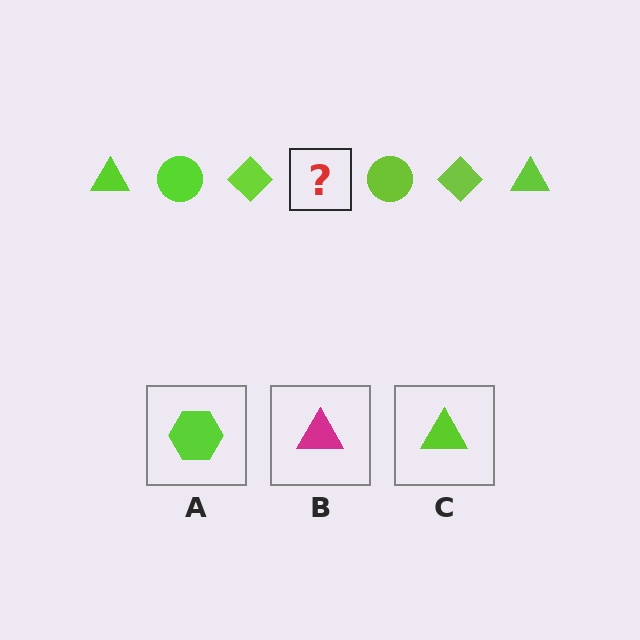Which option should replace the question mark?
Option C.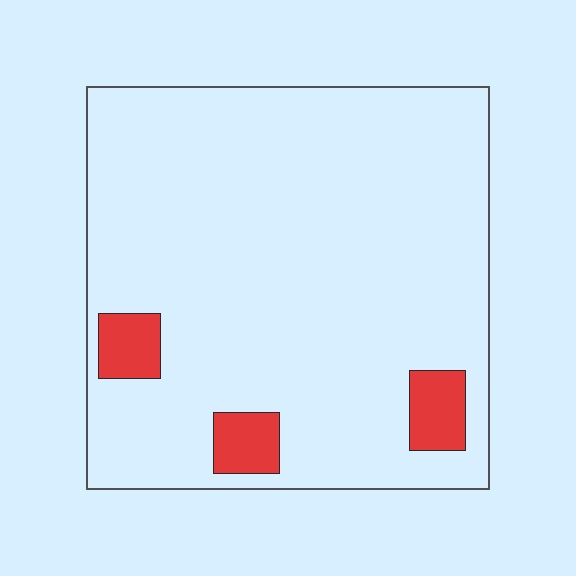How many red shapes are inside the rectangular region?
3.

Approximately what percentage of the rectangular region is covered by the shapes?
Approximately 10%.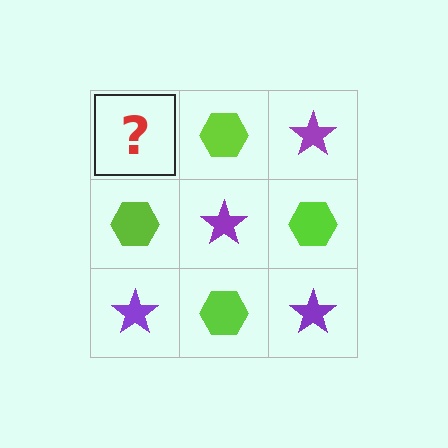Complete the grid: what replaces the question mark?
The question mark should be replaced with a purple star.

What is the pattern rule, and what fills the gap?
The rule is that it alternates purple star and lime hexagon in a checkerboard pattern. The gap should be filled with a purple star.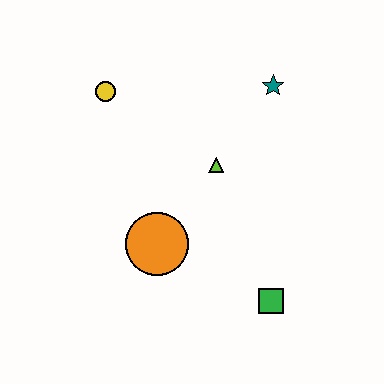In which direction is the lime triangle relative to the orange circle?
The lime triangle is above the orange circle.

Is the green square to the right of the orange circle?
Yes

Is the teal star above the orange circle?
Yes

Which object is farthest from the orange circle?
The teal star is farthest from the orange circle.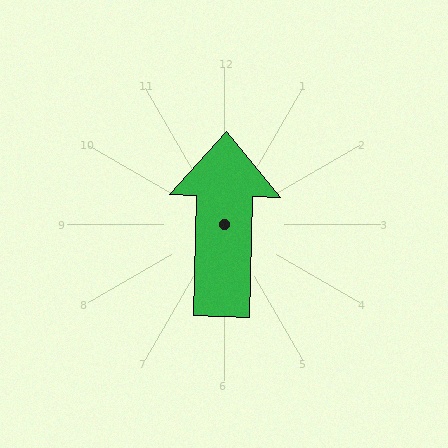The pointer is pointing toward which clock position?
Roughly 12 o'clock.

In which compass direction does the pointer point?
North.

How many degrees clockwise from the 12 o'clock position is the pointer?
Approximately 1 degrees.